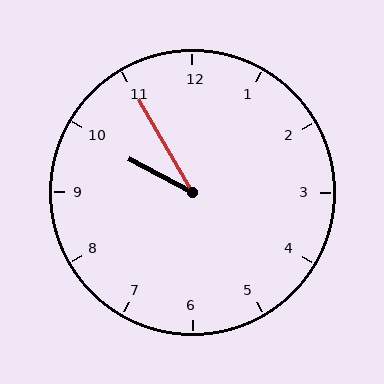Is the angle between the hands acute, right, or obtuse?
It is acute.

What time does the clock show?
9:55.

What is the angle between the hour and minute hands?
Approximately 32 degrees.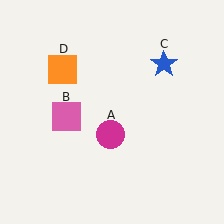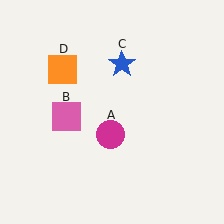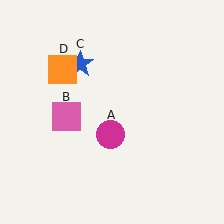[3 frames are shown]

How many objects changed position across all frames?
1 object changed position: blue star (object C).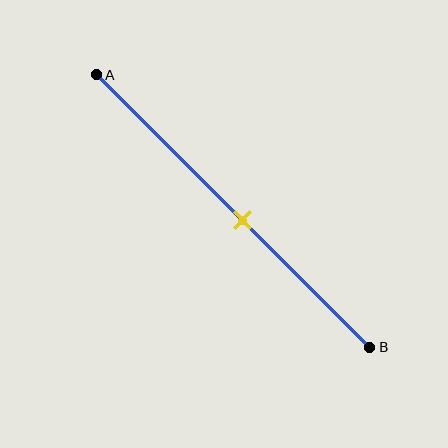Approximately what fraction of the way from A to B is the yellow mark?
The yellow mark is approximately 55% of the way from A to B.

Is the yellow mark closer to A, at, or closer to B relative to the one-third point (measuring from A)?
The yellow mark is closer to point B than the one-third point of segment AB.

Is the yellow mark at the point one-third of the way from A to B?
No, the mark is at about 55% from A, not at the 33% one-third point.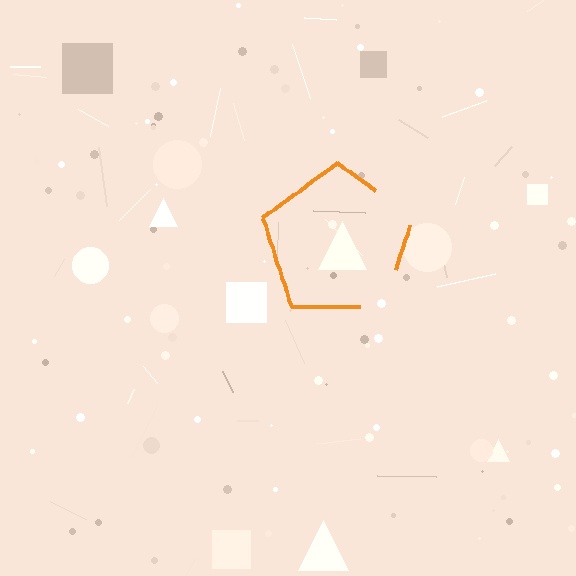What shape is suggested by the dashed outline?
The dashed outline suggests a pentagon.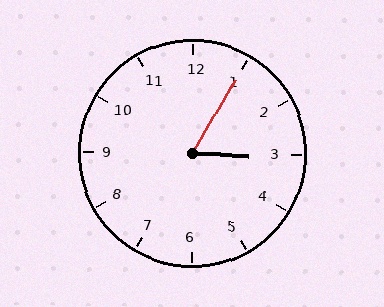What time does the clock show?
3:05.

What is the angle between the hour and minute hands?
Approximately 62 degrees.